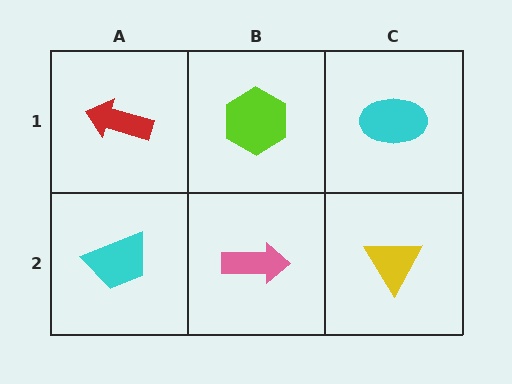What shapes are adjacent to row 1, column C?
A yellow triangle (row 2, column C), a lime hexagon (row 1, column B).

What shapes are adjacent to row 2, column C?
A cyan ellipse (row 1, column C), a pink arrow (row 2, column B).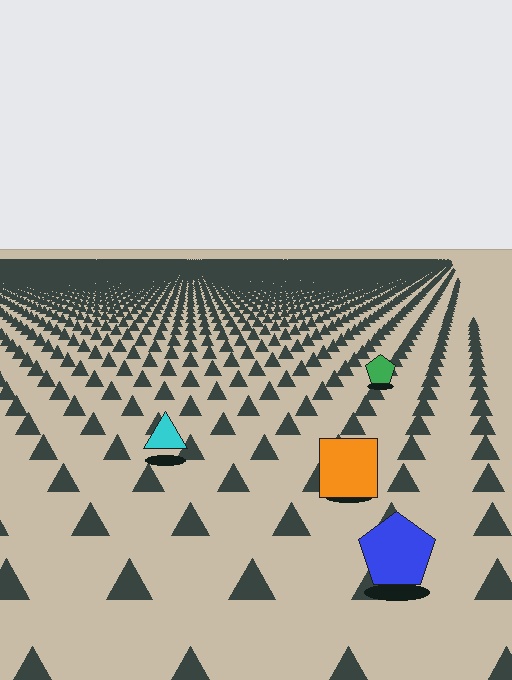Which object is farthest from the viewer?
The green pentagon is farthest from the viewer. It appears smaller and the ground texture around it is denser.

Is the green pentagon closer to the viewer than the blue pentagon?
No. The blue pentagon is closer — you can tell from the texture gradient: the ground texture is coarser near it.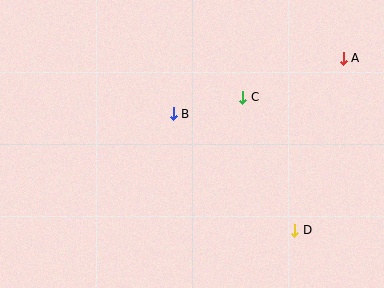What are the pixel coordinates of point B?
Point B is at (173, 114).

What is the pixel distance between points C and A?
The distance between C and A is 108 pixels.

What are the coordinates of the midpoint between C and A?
The midpoint between C and A is at (293, 78).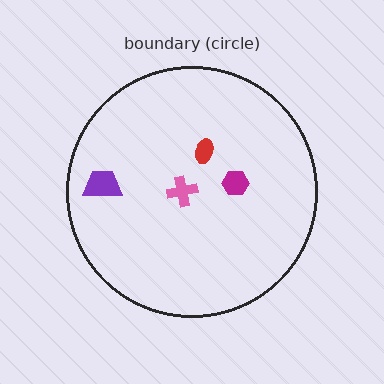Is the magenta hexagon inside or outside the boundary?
Inside.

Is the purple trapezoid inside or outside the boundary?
Inside.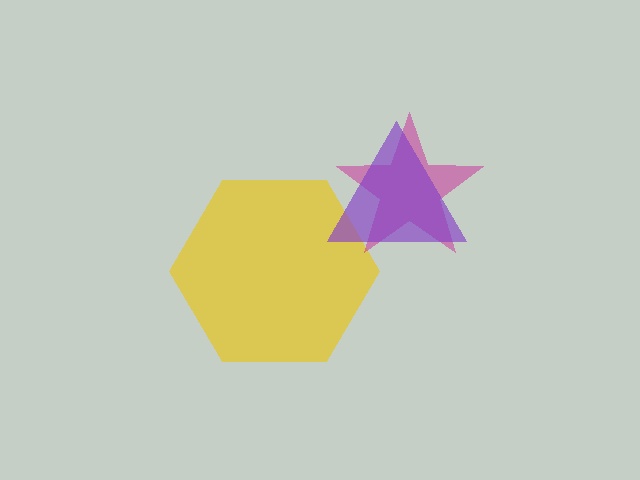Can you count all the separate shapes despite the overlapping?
Yes, there are 3 separate shapes.